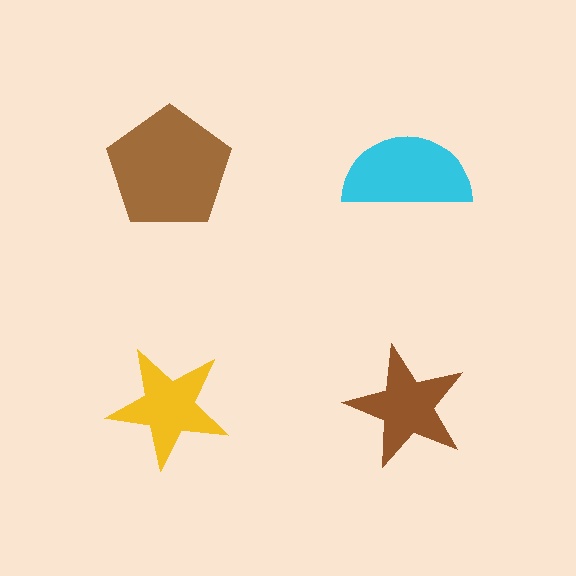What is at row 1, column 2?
A cyan semicircle.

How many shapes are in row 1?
2 shapes.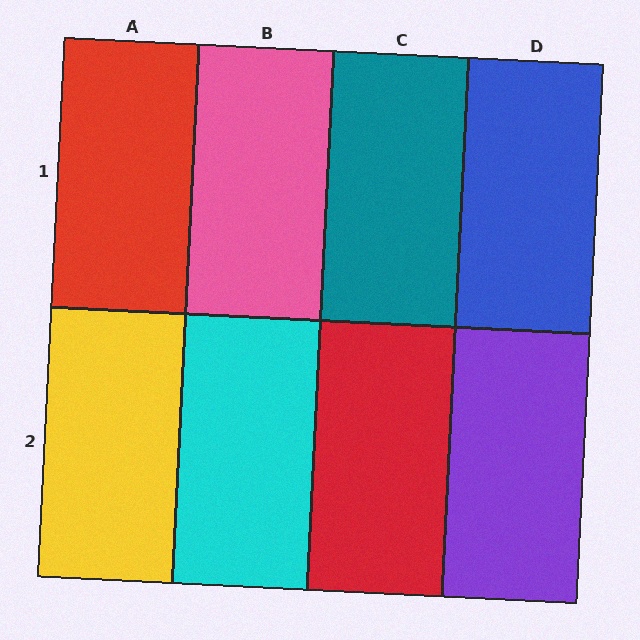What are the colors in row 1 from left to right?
Red, pink, teal, blue.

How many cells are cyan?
1 cell is cyan.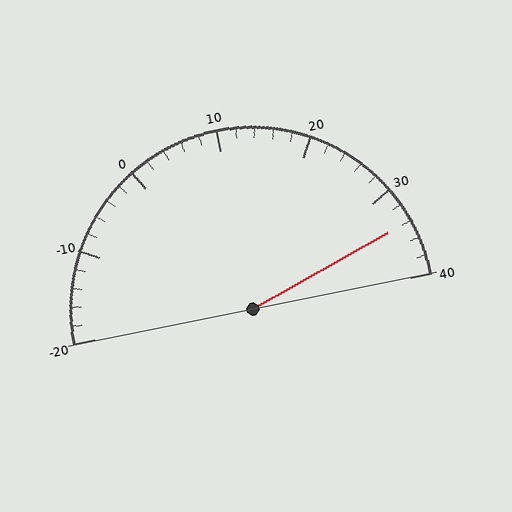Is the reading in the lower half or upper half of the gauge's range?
The reading is in the upper half of the range (-20 to 40).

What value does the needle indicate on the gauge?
The needle indicates approximately 34.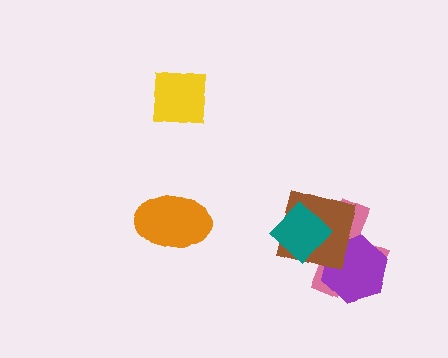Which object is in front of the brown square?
The teal diamond is in front of the brown square.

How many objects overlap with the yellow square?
0 objects overlap with the yellow square.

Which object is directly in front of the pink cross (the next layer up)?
The purple hexagon is directly in front of the pink cross.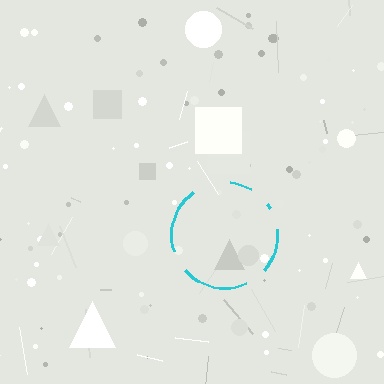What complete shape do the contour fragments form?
The contour fragments form a circle.